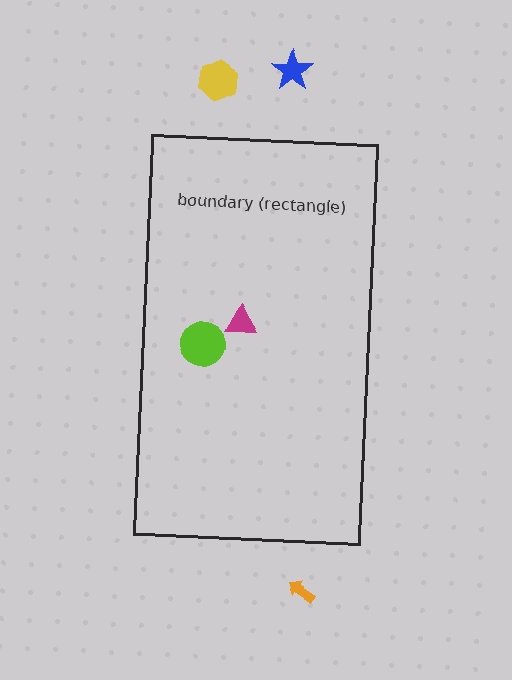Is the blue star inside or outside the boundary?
Outside.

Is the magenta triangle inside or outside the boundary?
Inside.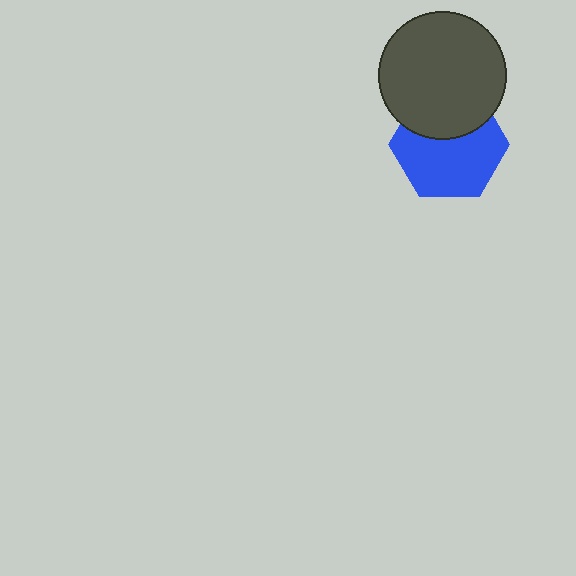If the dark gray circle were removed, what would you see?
You would see the complete blue hexagon.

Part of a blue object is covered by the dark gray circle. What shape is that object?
It is a hexagon.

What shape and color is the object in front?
The object in front is a dark gray circle.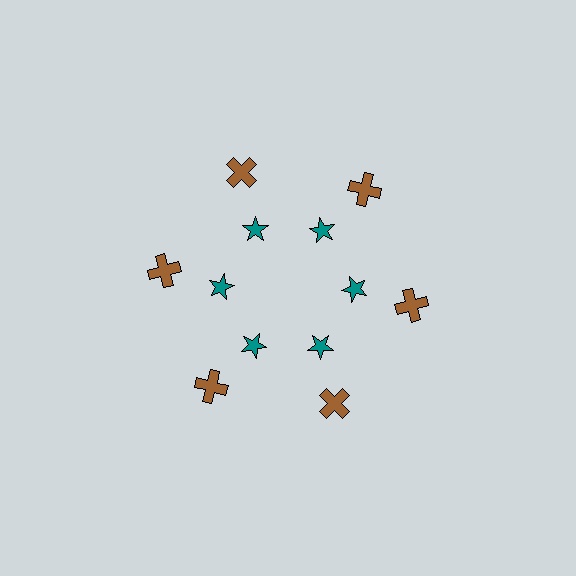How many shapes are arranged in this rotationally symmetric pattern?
There are 12 shapes, arranged in 6 groups of 2.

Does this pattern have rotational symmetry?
Yes, this pattern has 6-fold rotational symmetry. It looks the same after rotating 60 degrees around the center.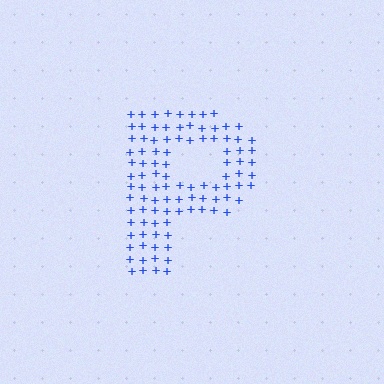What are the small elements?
The small elements are plus signs.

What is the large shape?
The large shape is the letter P.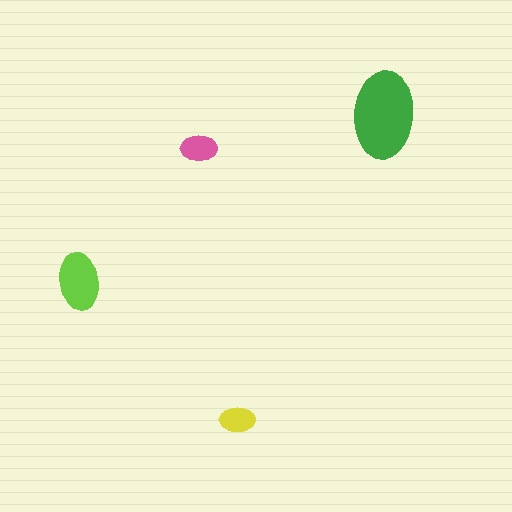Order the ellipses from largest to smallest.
the green one, the lime one, the pink one, the yellow one.